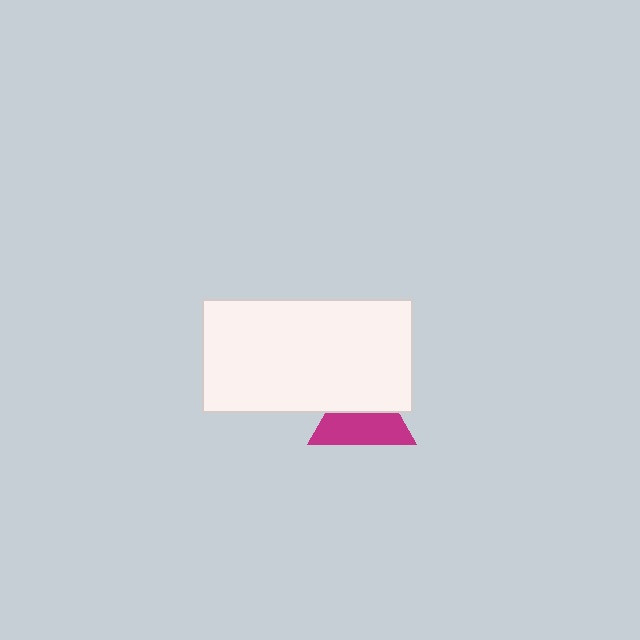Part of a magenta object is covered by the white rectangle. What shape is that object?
It is a triangle.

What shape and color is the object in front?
The object in front is a white rectangle.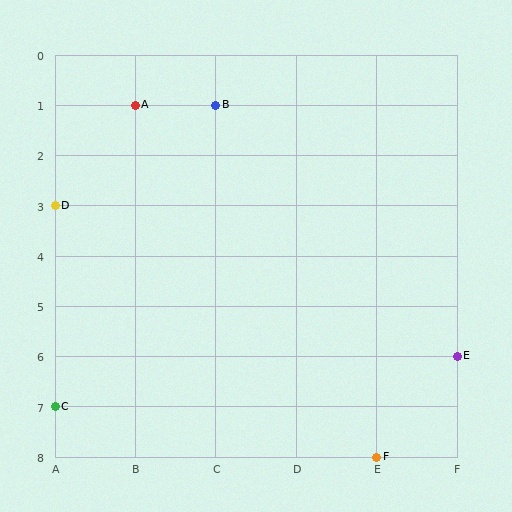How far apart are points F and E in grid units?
Points F and E are 1 column and 2 rows apart (about 2.2 grid units diagonally).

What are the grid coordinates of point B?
Point B is at grid coordinates (C, 1).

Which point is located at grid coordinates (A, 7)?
Point C is at (A, 7).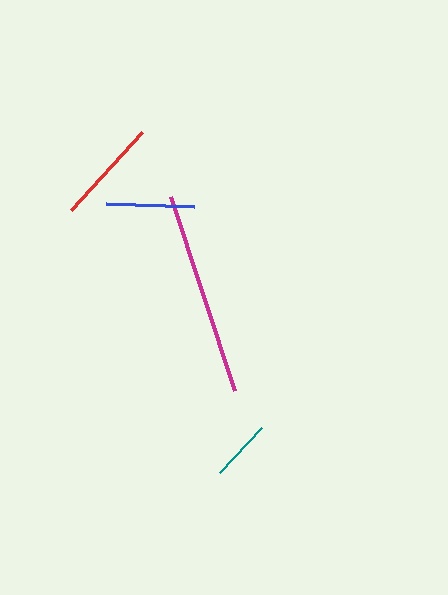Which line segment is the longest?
The magenta line is the longest at approximately 204 pixels.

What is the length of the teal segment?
The teal segment is approximately 62 pixels long.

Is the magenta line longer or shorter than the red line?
The magenta line is longer than the red line.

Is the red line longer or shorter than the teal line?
The red line is longer than the teal line.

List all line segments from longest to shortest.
From longest to shortest: magenta, red, blue, teal.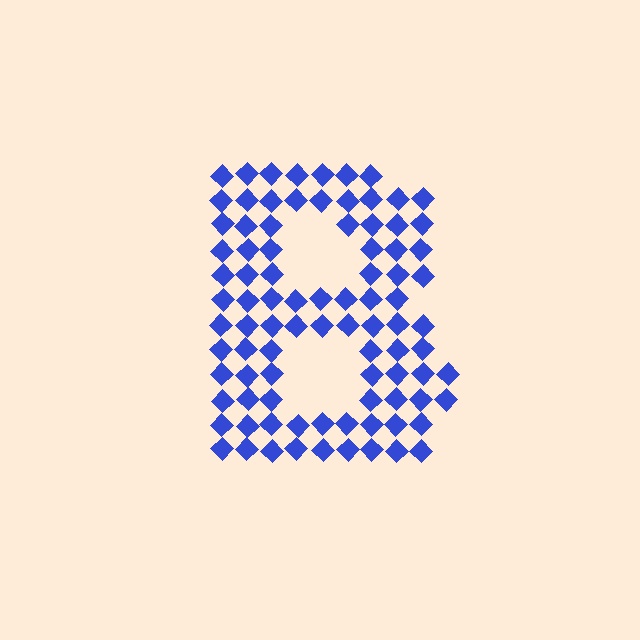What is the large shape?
The large shape is the letter B.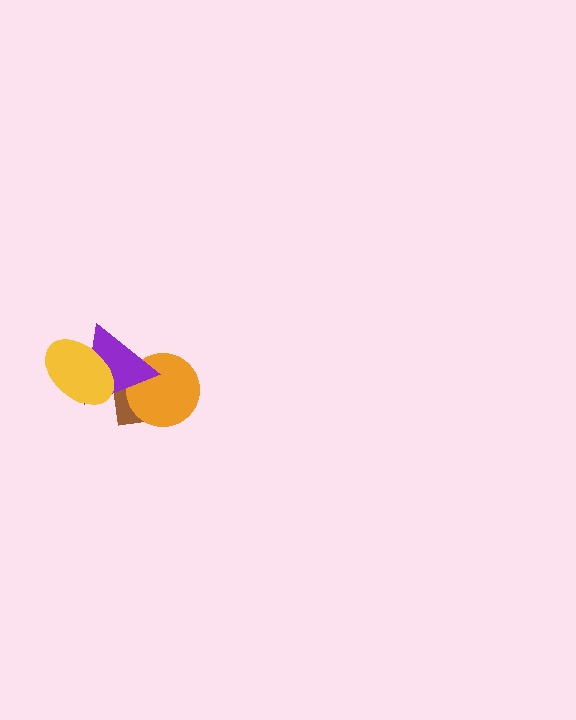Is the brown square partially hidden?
Yes, it is partially covered by another shape.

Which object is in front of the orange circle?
The purple triangle is in front of the orange circle.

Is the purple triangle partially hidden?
Yes, it is partially covered by another shape.